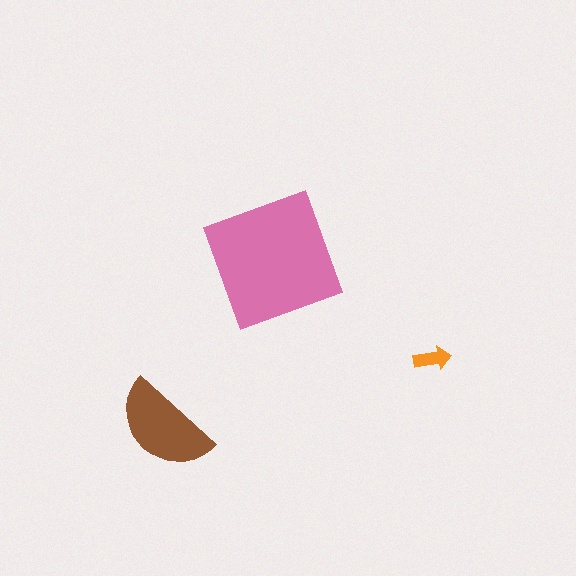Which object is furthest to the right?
The orange arrow is rightmost.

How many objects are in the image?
There are 3 objects in the image.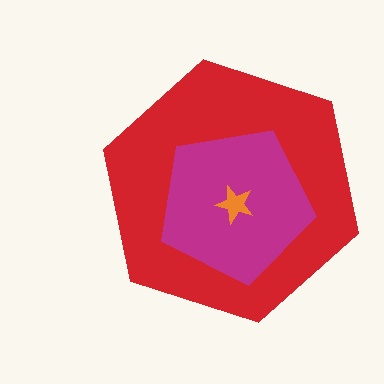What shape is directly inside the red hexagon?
The magenta pentagon.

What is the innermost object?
The orange star.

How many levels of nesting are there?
3.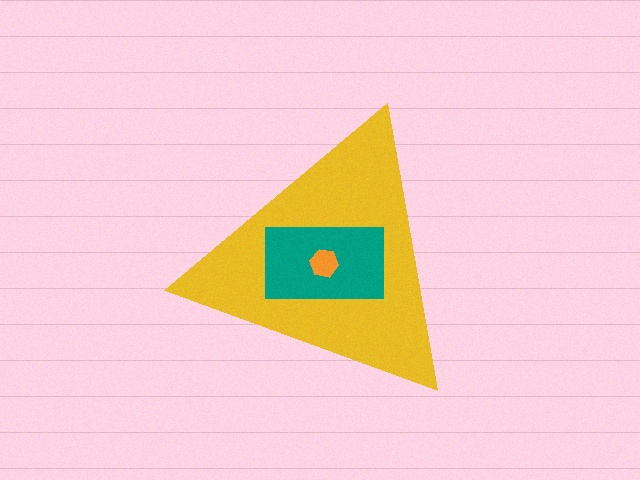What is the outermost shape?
The yellow triangle.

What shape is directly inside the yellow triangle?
The teal rectangle.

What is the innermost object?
The orange hexagon.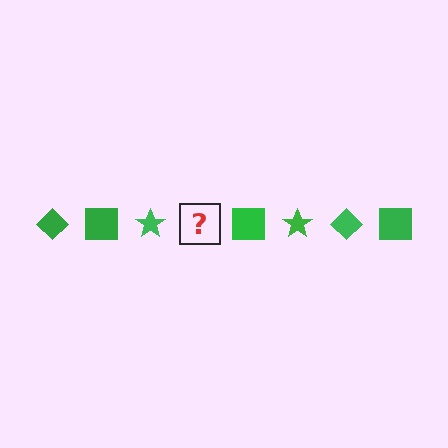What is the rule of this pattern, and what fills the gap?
The rule is that the pattern cycles through diamond, square, star shapes in green. The gap should be filled with a green diamond.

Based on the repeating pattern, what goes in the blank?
The blank should be a green diamond.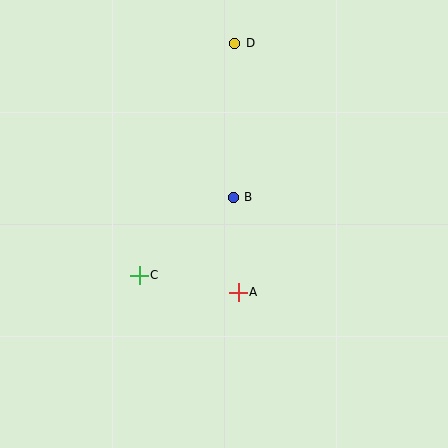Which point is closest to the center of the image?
Point B at (233, 197) is closest to the center.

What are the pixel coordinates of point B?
Point B is at (233, 197).